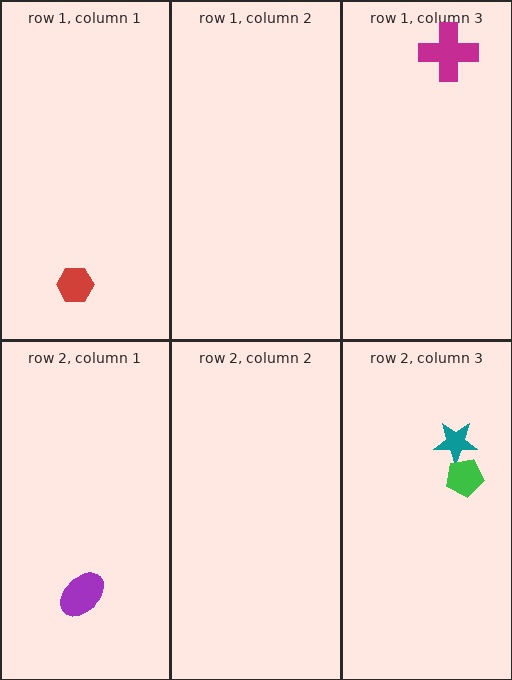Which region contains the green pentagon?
The row 2, column 3 region.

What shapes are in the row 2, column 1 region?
The purple ellipse.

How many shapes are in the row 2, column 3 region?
2.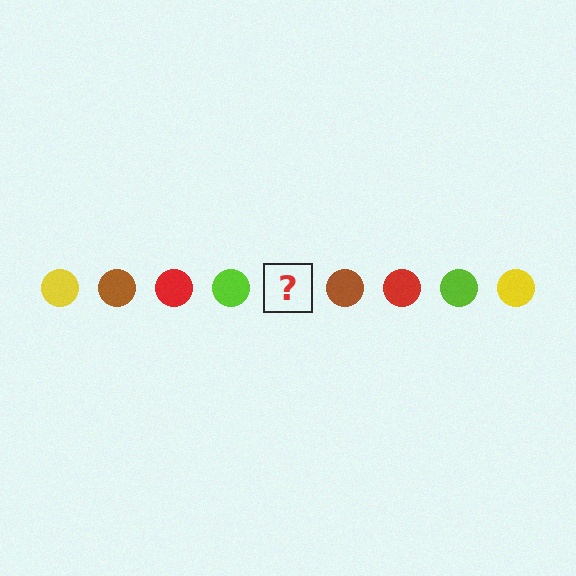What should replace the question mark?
The question mark should be replaced with a yellow circle.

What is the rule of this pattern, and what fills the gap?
The rule is that the pattern cycles through yellow, brown, red, lime circles. The gap should be filled with a yellow circle.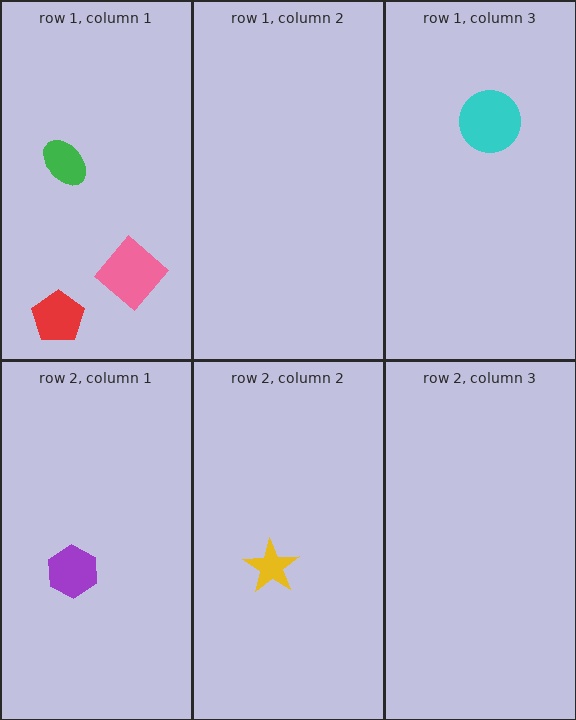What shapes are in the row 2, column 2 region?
The yellow star.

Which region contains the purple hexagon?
The row 2, column 1 region.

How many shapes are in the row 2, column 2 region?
1.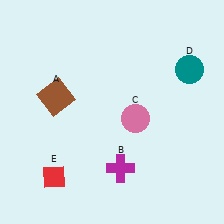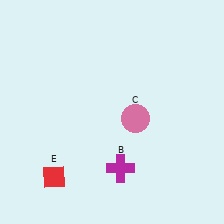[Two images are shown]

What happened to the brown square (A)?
The brown square (A) was removed in Image 2. It was in the top-left area of Image 1.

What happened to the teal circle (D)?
The teal circle (D) was removed in Image 2. It was in the top-right area of Image 1.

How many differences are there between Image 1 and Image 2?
There are 2 differences between the two images.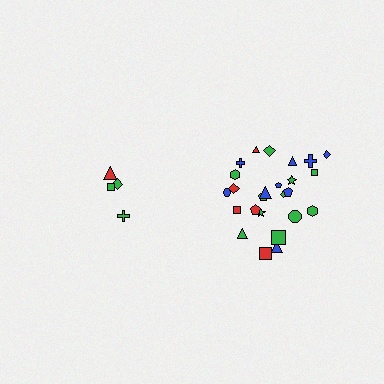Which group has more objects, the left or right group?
The right group.